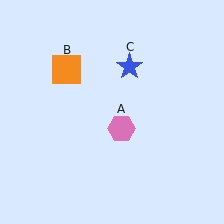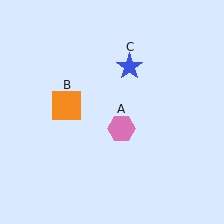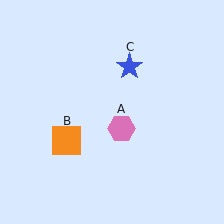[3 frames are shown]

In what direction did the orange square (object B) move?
The orange square (object B) moved down.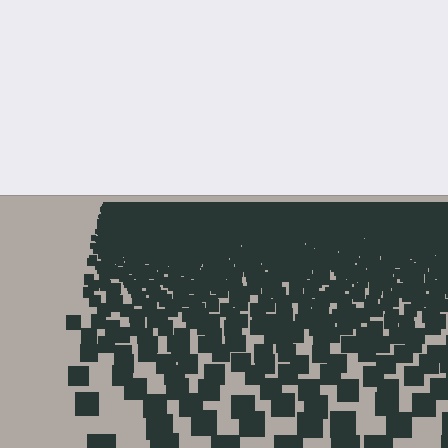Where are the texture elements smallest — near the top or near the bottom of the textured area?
Near the top.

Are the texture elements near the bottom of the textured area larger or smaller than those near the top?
Larger. Near the bottom, elements are closer to the viewer and appear at a bigger on-screen size.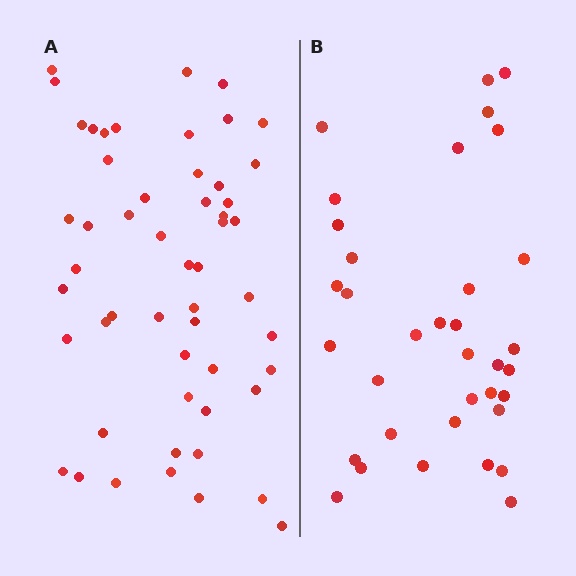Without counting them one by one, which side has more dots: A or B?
Region A (the left region) has more dots.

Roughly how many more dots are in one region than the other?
Region A has approximately 20 more dots than region B.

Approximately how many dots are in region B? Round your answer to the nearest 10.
About 40 dots. (The exact count is 35, which rounds to 40.)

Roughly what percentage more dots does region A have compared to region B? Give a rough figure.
About 50% more.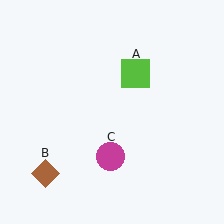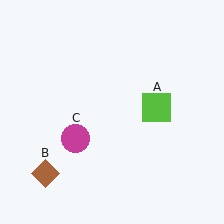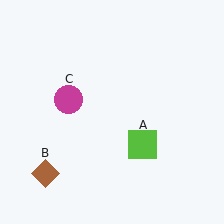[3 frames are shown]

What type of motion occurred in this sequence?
The lime square (object A), magenta circle (object C) rotated clockwise around the center of the scene.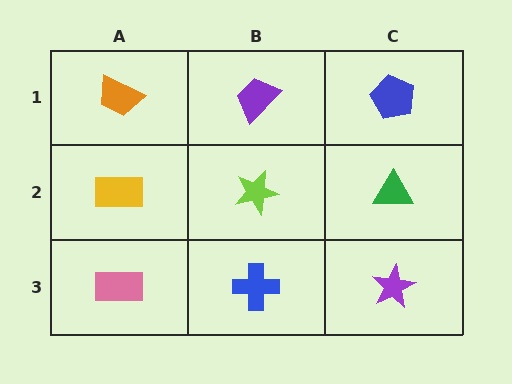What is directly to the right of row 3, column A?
A blue cross.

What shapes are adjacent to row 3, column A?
A yellow rectangle (row 2, column A), a blue cross (row 3, column B).